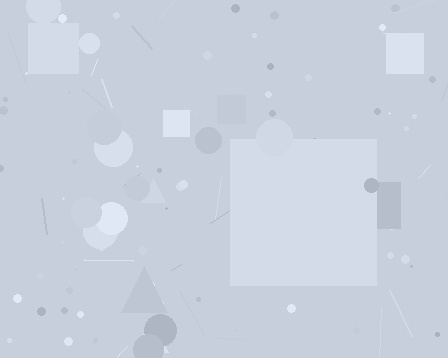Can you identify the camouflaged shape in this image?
The camouflaged shape is a square.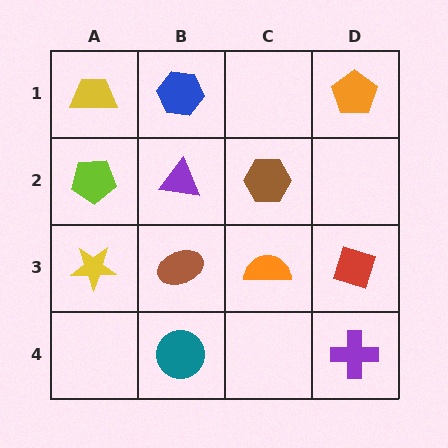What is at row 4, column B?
A teal circle.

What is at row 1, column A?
A yellow trapezoid.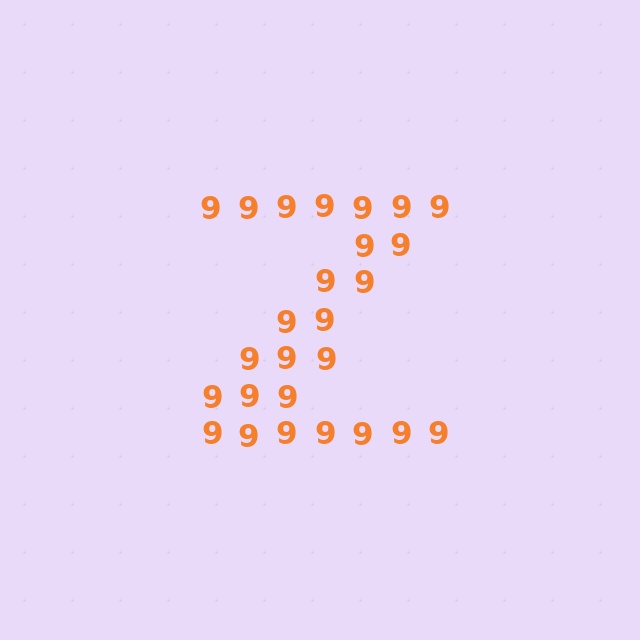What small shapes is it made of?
It is made of small digit 9's.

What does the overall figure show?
The overall figure shows the letter Z.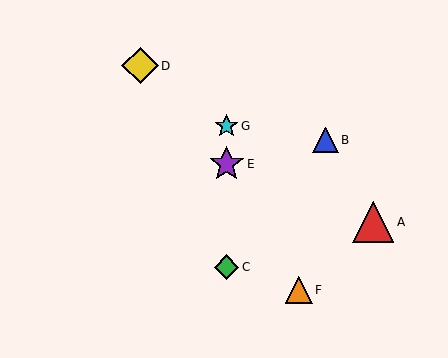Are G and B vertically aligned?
No, G is at x≈227 and B is at x≈325.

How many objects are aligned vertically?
3 objects (C, E, G) are aligned vertically.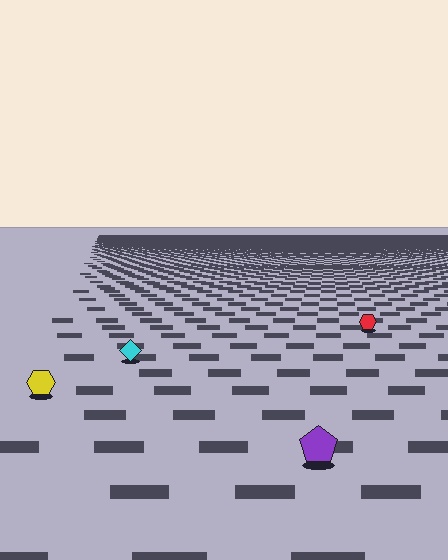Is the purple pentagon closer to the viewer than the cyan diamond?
Yes. The purple pentagon is closer — you can tell from the texture gradient: the ground texture is coarser near it.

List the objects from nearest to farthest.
From nearest to farthest: the purple pentagon, the yellow hexagon, the cyan diamond, the red hexagon.